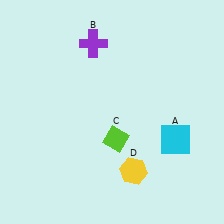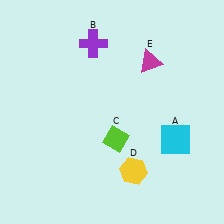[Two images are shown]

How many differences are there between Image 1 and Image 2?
There is 1 difference between the two images.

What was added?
A magenta triangle (E) was added in Image 2.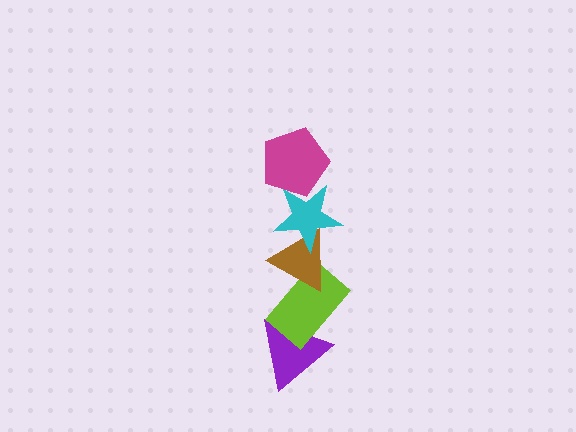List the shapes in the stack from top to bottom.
From top to bottom: the magenta pentagon, the cyan star, the brown triangle, the lime rectangle, the purple triangle.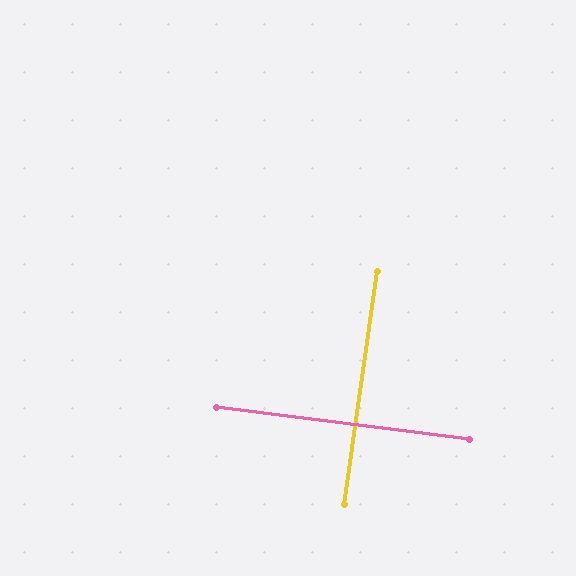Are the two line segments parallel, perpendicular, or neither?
Perpendicular — they meet at approximately 89°.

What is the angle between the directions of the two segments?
Approximately 89 degrees.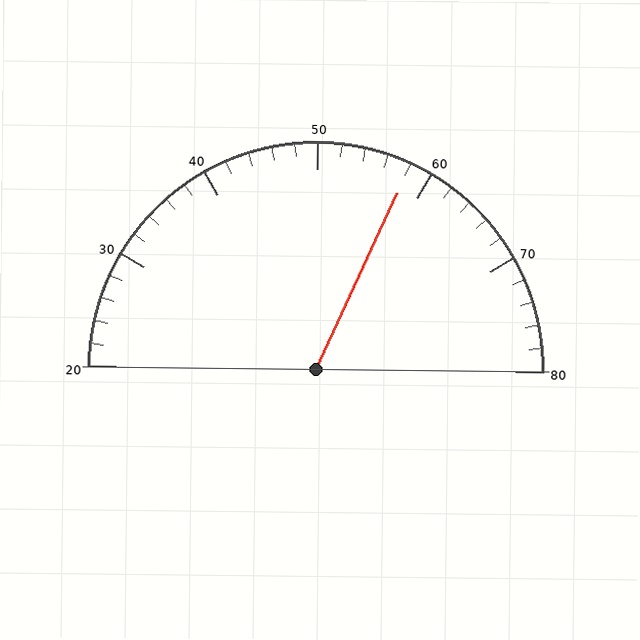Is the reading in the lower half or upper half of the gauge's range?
The reading is in the upper half of the range (20 to 80).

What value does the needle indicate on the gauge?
The needle indicates approximately 58.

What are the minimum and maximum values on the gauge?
The gauge ranges from 20 to 80.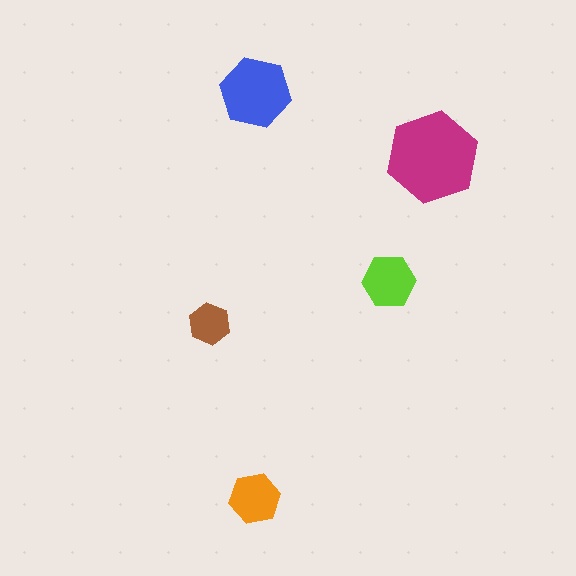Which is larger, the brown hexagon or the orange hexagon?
The orange one.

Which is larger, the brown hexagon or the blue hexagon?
The blue one.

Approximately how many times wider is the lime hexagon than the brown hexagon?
About 1.5 times wider.